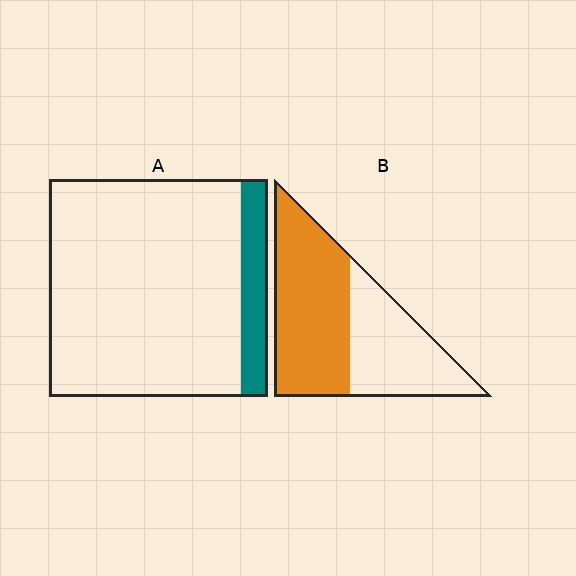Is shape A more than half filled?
No.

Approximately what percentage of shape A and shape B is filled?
A is approximately 10% and B is approximately 55%.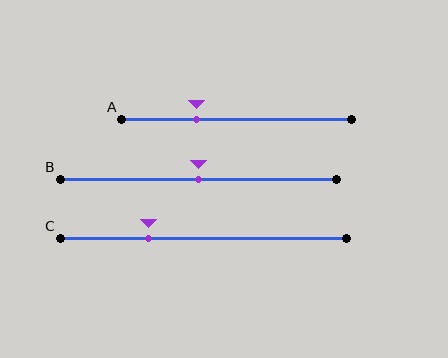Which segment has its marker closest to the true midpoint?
Segment B has its marker closest to the true midpoint.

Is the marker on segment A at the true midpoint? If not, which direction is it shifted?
No, the marker on segment A is shifted to the left by about 18% of the segment length.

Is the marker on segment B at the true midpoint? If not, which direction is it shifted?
Yes, the marker on segment B is at the true midpoint.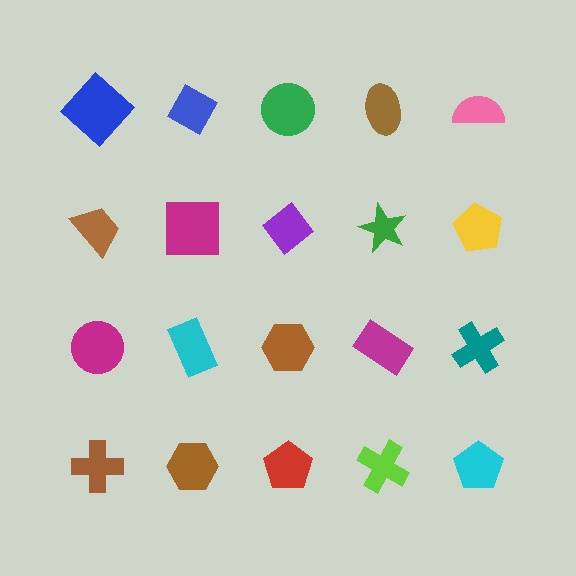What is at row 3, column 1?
A magenta circle.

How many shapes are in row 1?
5 shapes.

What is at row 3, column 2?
A cyan rectangle.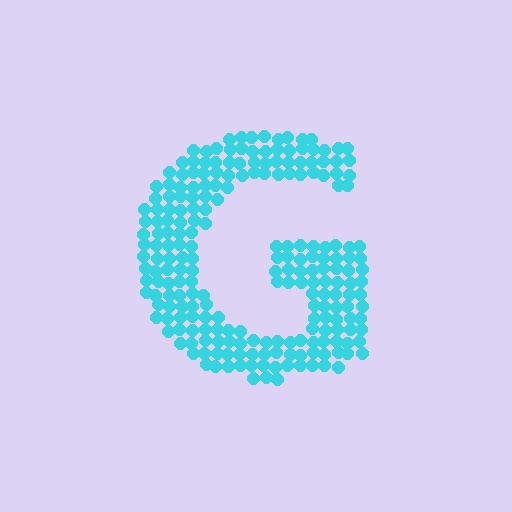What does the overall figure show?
The overall figure shows the letter G.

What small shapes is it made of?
It is made of small circles.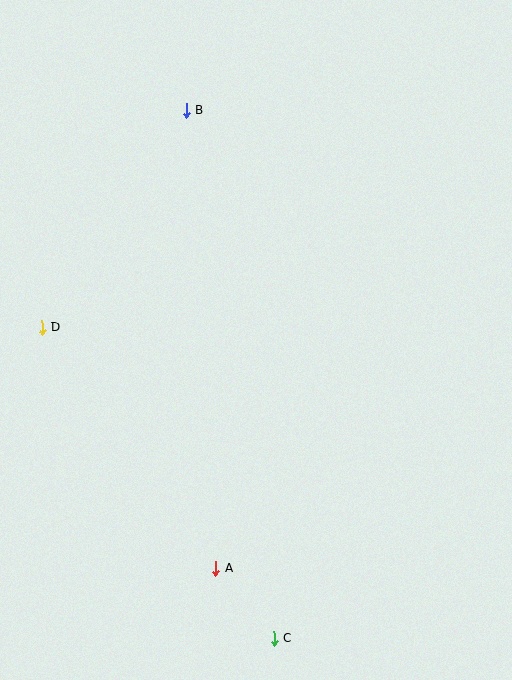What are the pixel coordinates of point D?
Point D is at (42, 328).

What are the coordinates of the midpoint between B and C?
The midpoint between B and C is at (230, 374).